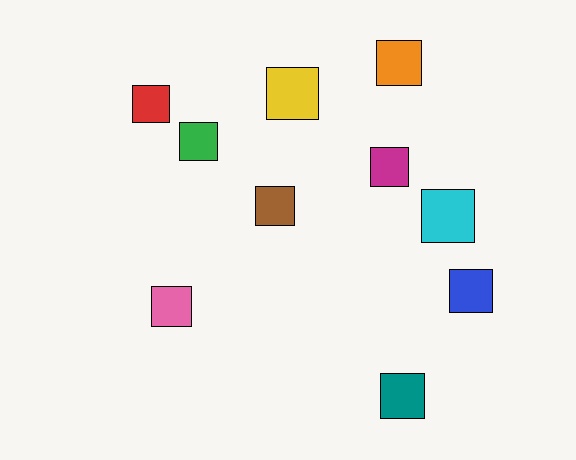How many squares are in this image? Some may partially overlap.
There are 10 squares.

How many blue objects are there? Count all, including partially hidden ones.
There is 1 blue object.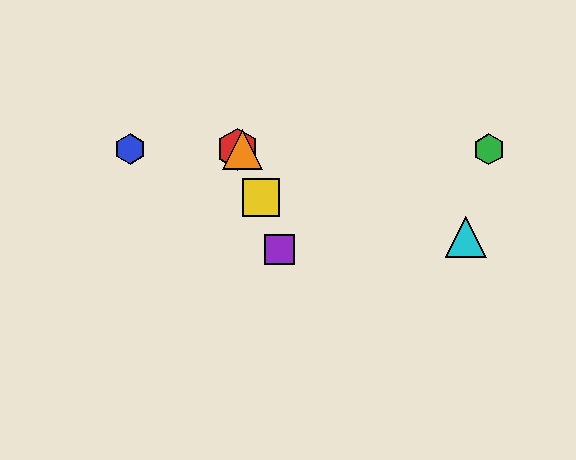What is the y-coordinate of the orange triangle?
The orange triangle is at y≈149.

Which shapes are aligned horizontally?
The red hexagon, the blue hexagon, the green hexagon, the orange triangle are aligned horizontally.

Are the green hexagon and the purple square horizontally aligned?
No, the green hexagon is at y≈149 and the purple square is at y≈249.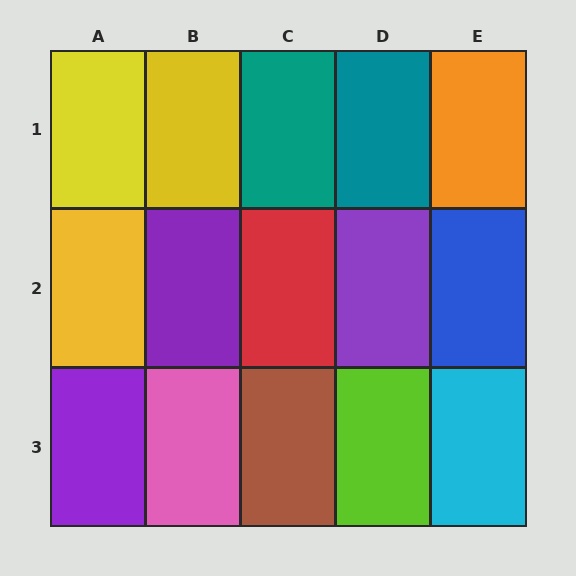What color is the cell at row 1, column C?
Teal.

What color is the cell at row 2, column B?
Purple.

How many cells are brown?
1 cell is brown.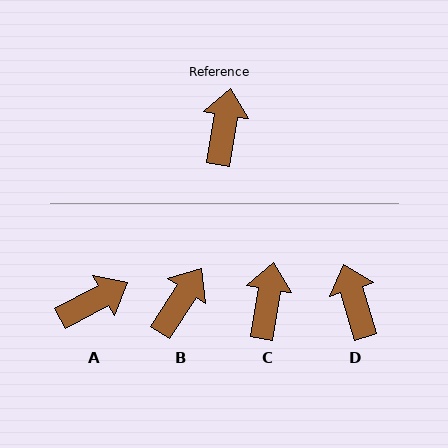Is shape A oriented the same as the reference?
No, it is off by about 53 degrees.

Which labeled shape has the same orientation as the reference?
C.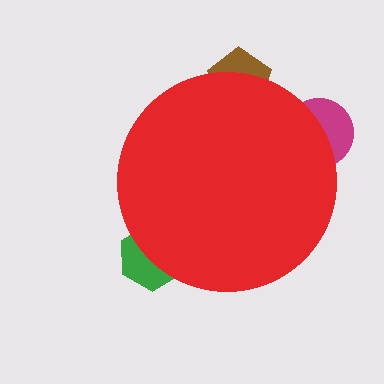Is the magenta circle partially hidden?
Yes, the magenta circle is partially hidden behind the red circle.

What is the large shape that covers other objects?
A red circle.